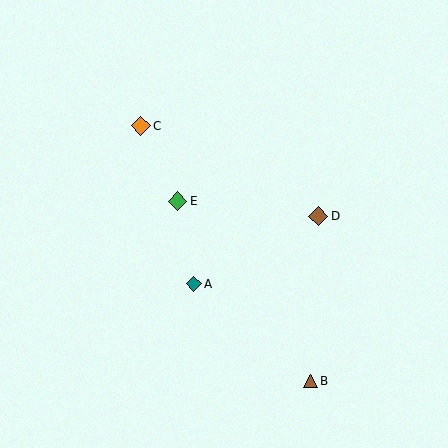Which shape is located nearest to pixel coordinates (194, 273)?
The teal diamond (labeled A) at (194, 284) is nearest to that location.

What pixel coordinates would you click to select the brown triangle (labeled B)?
Click at (311, 381) to select the brown triangle B.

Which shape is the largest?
The orange diamond (labeled C) is the largest.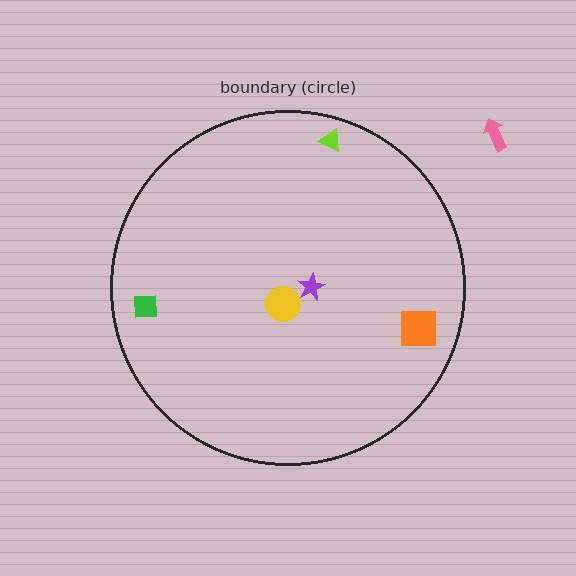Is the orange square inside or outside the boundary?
Inside.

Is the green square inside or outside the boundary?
Inside.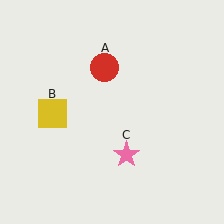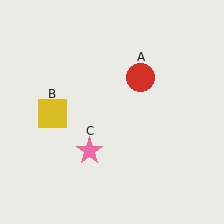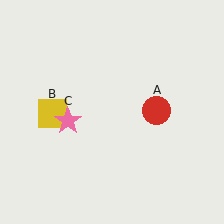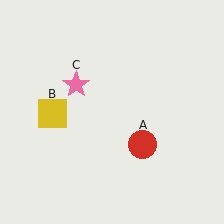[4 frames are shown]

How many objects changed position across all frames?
2 objects changed position: red circle (object A), pink star (object C).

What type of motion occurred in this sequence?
The red circle (object A), pink star (object C) rotated clockwise around the center of the scene.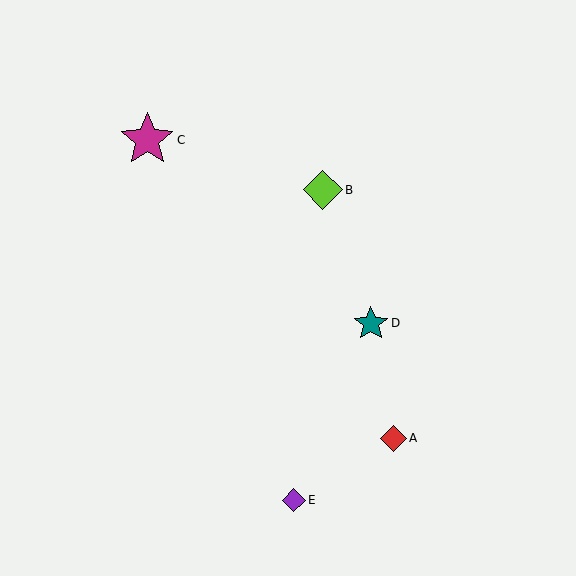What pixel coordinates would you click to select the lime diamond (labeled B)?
Click at (323, 190) to select the lime diamond B.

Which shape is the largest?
The magenta star (labeled C) is the largest.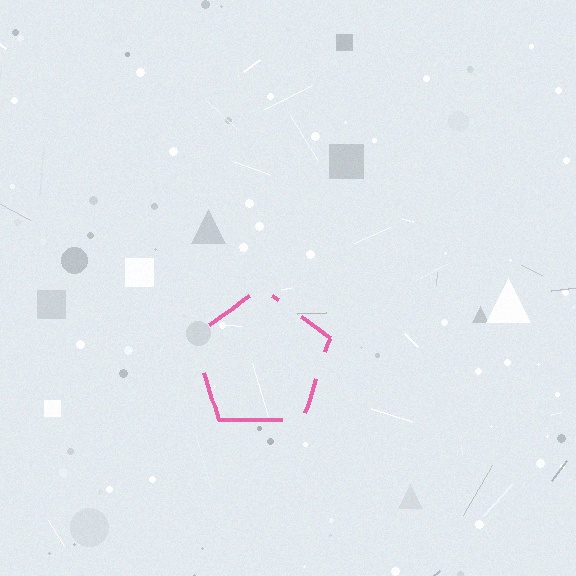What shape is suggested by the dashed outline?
The dashed outline suggests a pentagon.